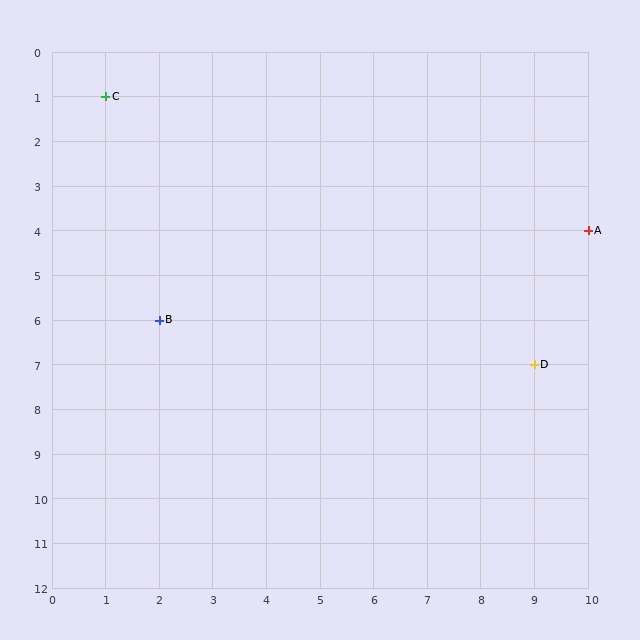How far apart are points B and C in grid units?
Points B and C are 1 column and 5 rows apart (about 5.1 grid units diagonally).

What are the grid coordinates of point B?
Point B is at grid coordinates (2, 6).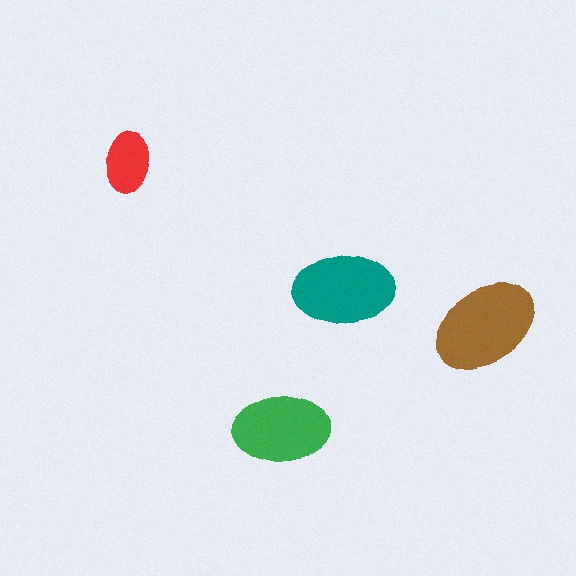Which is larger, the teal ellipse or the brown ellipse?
The brown one.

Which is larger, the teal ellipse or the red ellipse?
The teal one.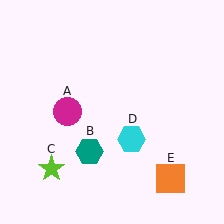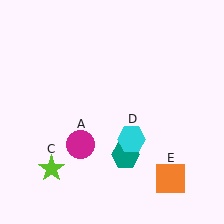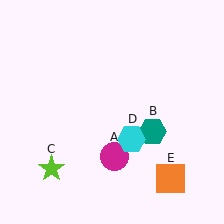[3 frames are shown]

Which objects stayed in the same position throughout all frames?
Lime star (object C) and cyan hexagon (object D) and orange square (object E) remained stationary.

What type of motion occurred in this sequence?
The magenta circle (object A), teal hexagon (object B) rotated counterclockwise around the center of the scene.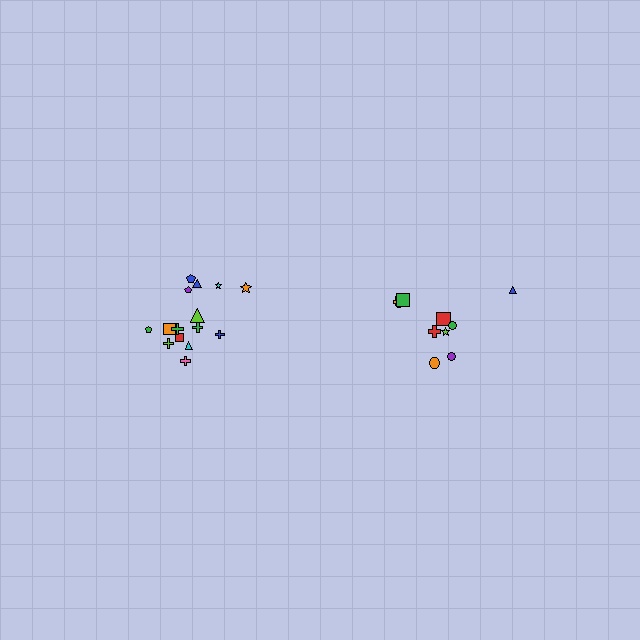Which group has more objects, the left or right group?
The left group.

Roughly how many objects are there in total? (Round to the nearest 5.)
Roughly 25 objects in total.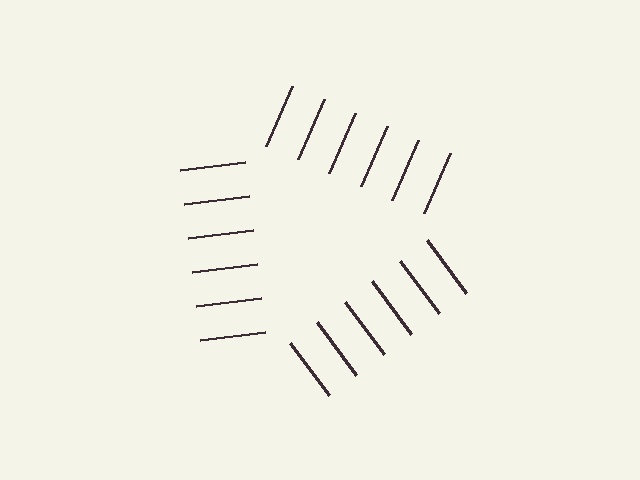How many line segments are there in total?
18 — 6 along each of the 3 edges.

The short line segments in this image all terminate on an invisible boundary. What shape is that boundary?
An illusory triangle — the line segments terminate on its edges but no continuous stroke is drawn.